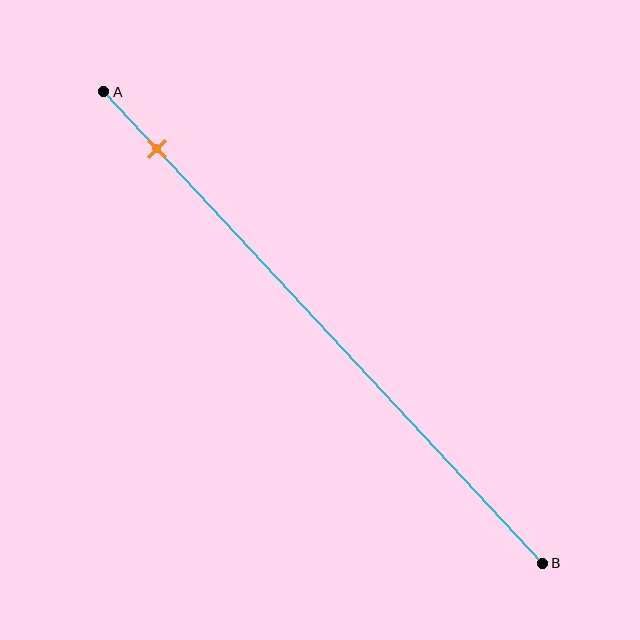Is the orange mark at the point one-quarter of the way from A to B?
No, the mark is at about 10% from A, not at the 25% one-quarter point.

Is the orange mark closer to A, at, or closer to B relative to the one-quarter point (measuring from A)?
The orange mark is closer to point A than the one-quarter point of segment AB.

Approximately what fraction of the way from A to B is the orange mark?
The orange mark is approximately 10% of the way from A to B.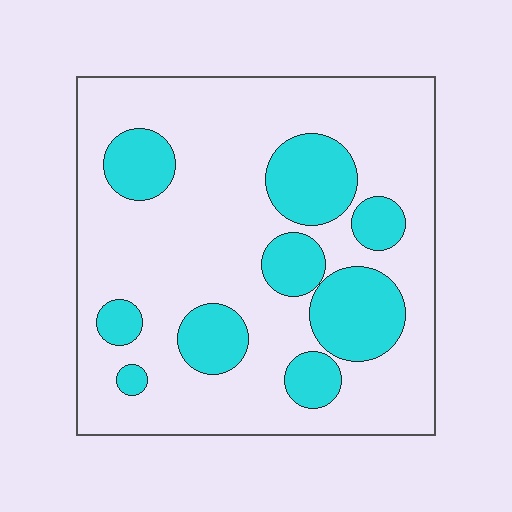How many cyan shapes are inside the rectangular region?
9.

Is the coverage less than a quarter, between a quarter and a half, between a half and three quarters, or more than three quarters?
Between a quarter and a half.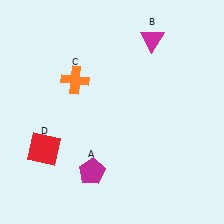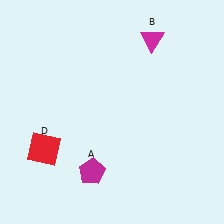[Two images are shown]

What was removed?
The orange cross (C) was removed in Image 2.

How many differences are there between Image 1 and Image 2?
There is 1 difference between the two images.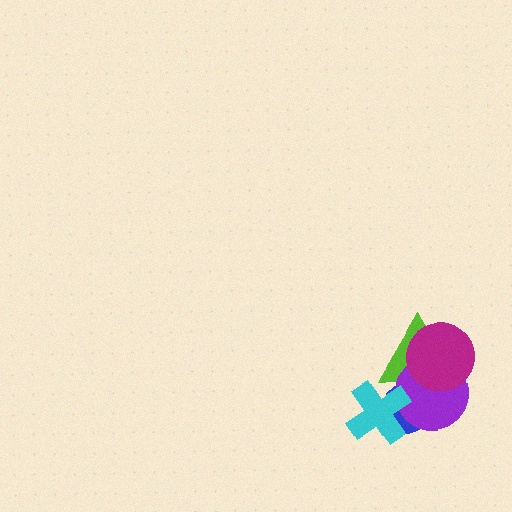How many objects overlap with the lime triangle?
4 objects overlap with the lime triangle.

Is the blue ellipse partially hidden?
Yes, it is partially covered by another shape.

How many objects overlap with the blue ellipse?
4 objects overlap with the blue ellipse.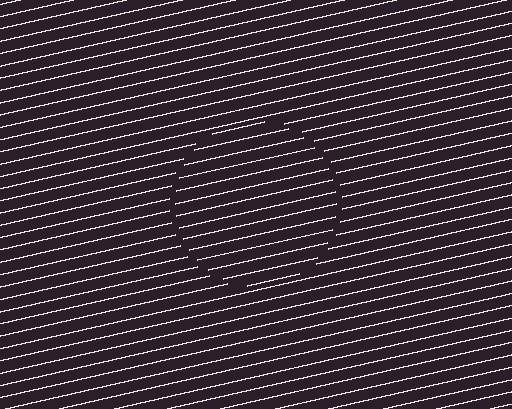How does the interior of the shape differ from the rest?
The interior of the shape contains the same grating, shifted by half a period — the contour is defined by the phase discontinuity where line-ends from the inner and outer gratings abut.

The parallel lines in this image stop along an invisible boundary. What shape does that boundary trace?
An illusory circle. The interior of the shape contains the same grating, shifted by half a period — the contour is defined by the phase discontinuity where line-ends from the inner and outer gratings abut.